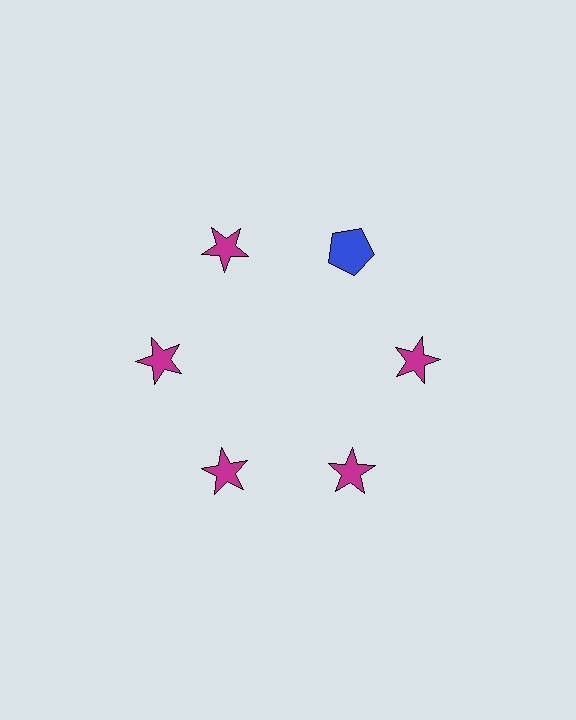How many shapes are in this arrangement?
There are 6 shapes arranged in a ring pattern.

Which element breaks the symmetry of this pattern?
The blue pentagon at roughly the 1 o'clock position breaks the symmetry. All other shapes are magenta stars.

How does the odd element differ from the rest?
It differs in both color (blue instead of magenta) and shape (pentagon instead of star).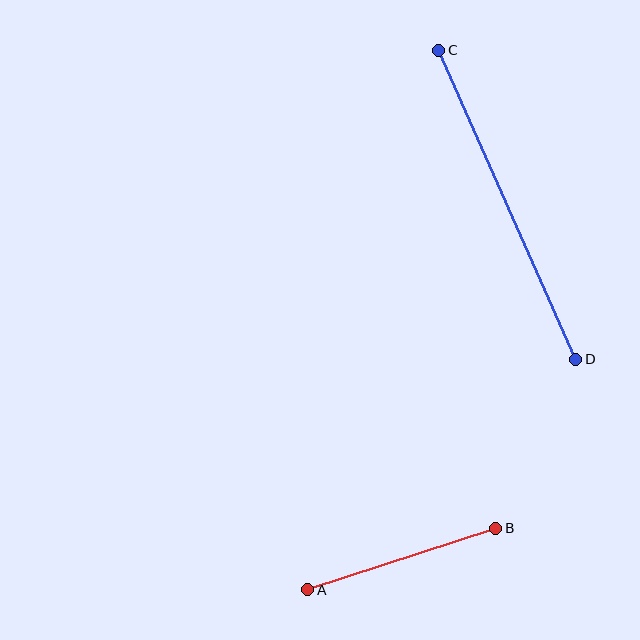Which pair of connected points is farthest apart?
Points C and D are farthest apart.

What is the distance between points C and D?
The distance is approximately 338 pixels.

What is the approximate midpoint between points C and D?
The midpoint is at approximately (507, 205) pixels.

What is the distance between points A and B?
The distance is approximately 198 pixels.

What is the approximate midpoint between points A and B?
The midpoint is at approximately (402, 559) pixels.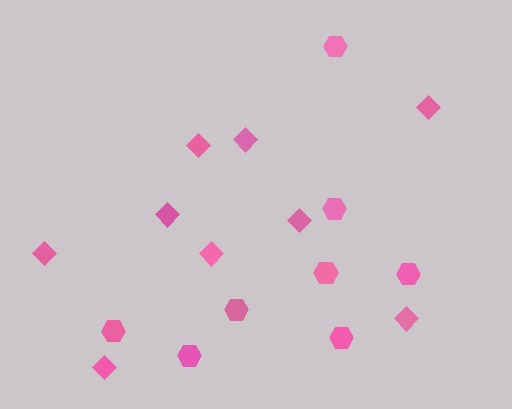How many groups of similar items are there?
There are 2 groups: one group of diamonds (9) and one group of hexagons (8).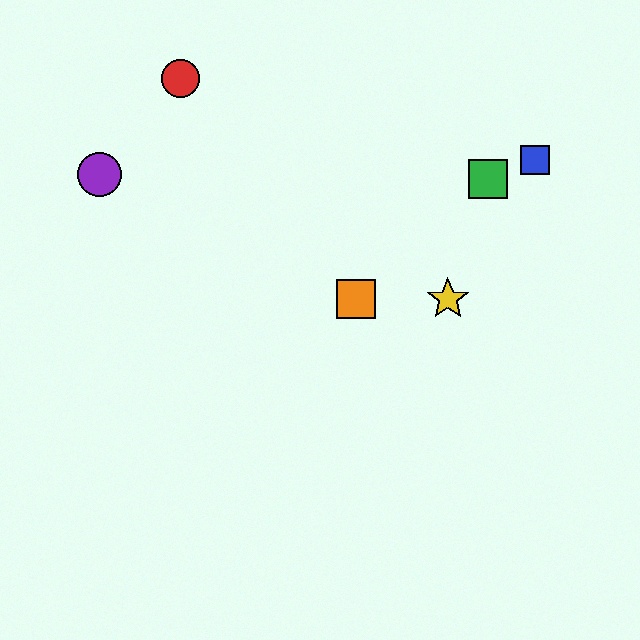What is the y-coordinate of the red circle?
The red circle is at y≈79.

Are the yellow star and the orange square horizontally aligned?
Yes, both are at y≈299.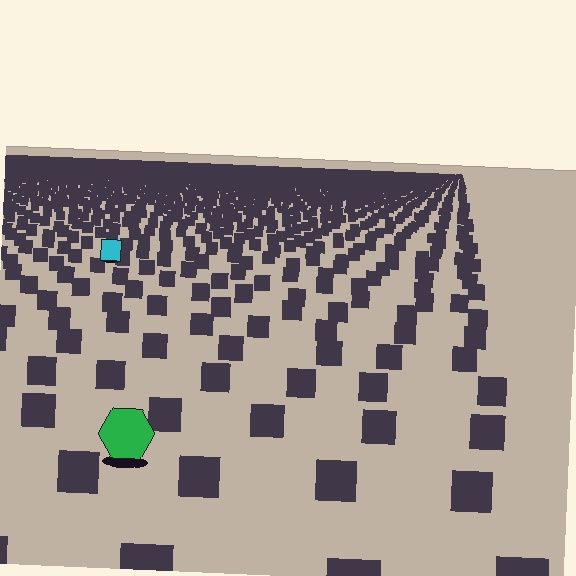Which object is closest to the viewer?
The green hexagon is closest. The texture marks near it are larger and more spread out.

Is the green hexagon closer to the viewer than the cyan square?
Yes. The green hexagon is closer — you can tell from the texture gradient: the ground texture is coarser near it.